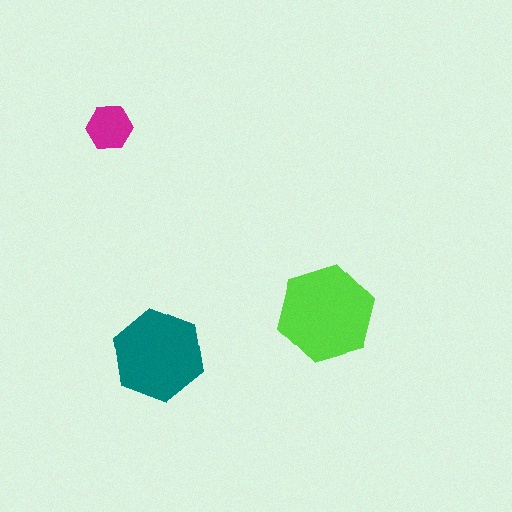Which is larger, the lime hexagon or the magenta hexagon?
The lime one.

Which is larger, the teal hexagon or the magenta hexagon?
The teal one.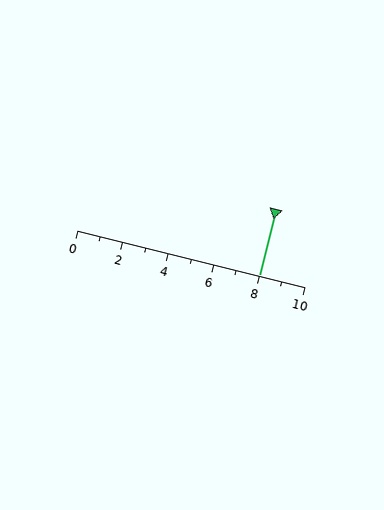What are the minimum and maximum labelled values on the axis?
The axis runs from 0 to 10.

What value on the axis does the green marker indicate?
The marker indicates approximately 8.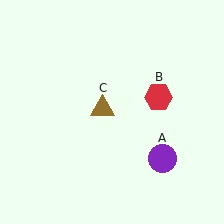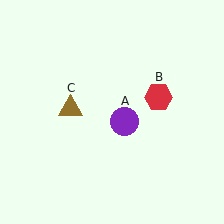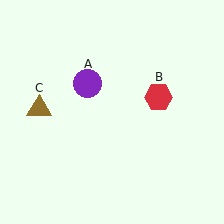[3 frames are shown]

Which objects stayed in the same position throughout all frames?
Red hexagon (object B) remained stationary.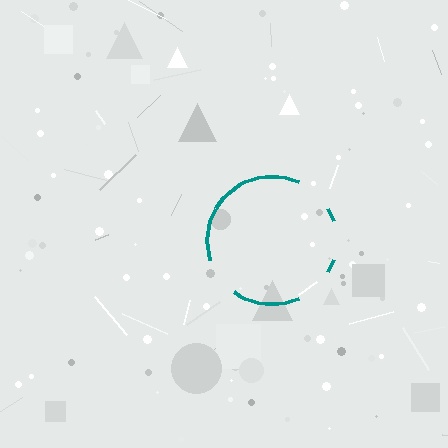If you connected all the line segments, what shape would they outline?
They would outline a circle.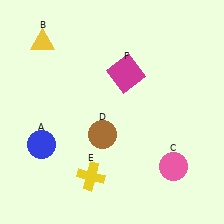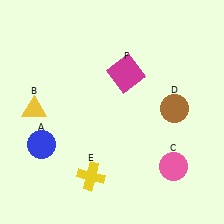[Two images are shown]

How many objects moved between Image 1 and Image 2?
2 objects moved between the two images.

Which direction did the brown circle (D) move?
The brown circle (D) moved right.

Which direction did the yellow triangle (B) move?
The yellow triangle (B) moved down.